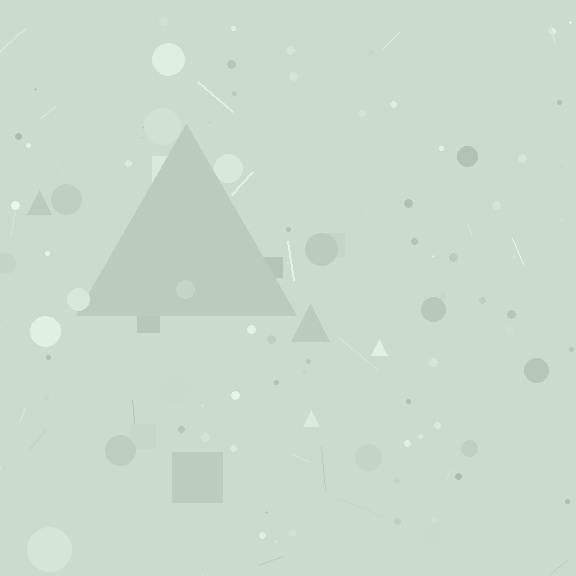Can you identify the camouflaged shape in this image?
The camouflaged shape is a triangle.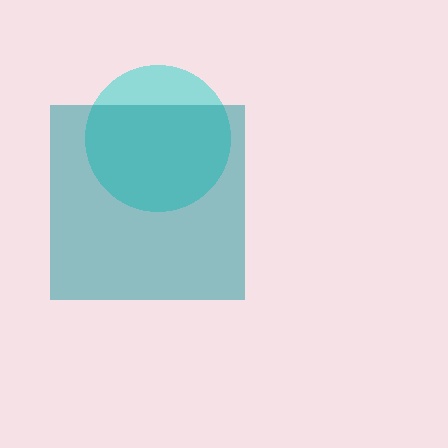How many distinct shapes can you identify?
There are 2 distinct shapes: a cyan circle, a teal square.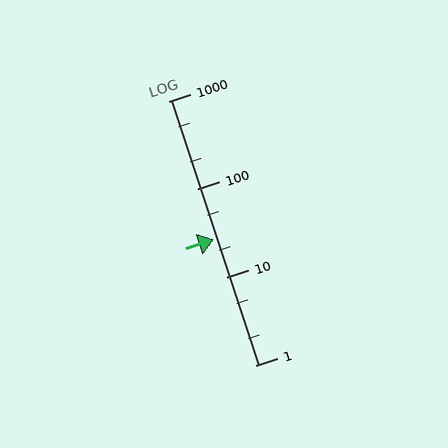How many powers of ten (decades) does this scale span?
The scale spans 3 decades, from 1 to 1000.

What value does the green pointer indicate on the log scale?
The pointer indicates approximately 27.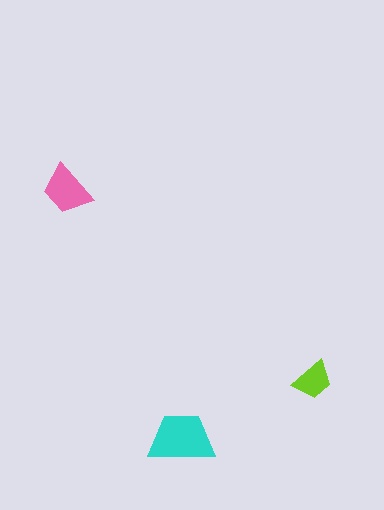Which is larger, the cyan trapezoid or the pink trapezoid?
The cyan one.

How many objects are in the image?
There are 3 objects in the image.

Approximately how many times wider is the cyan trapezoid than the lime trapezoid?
About 1.5 times wider.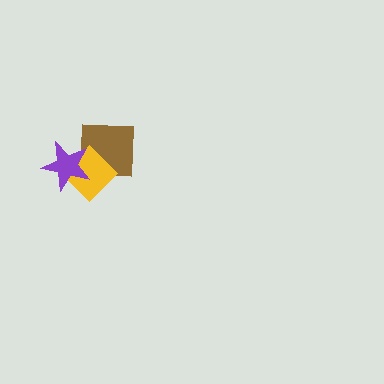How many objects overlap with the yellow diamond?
2 objects overlap with the yellow diamond.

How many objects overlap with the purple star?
2 objects overlap with the purple star.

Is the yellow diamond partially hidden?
Yes, it is partially covered by another shape.